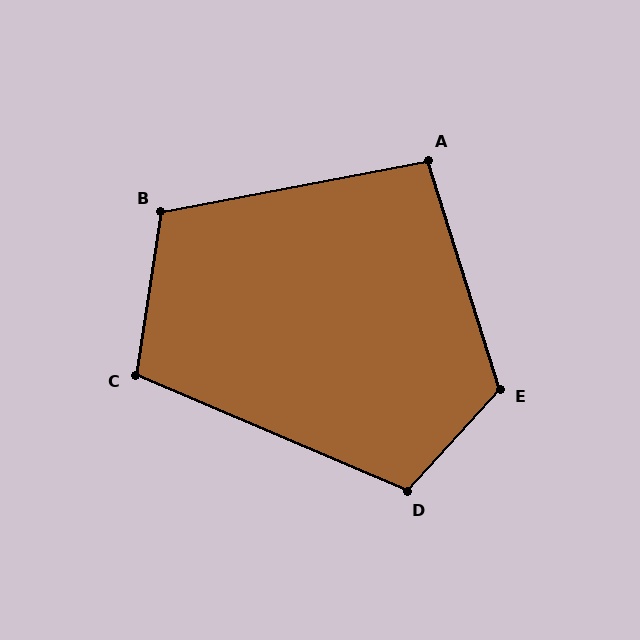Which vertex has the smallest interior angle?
A, at approximately 97 degrees.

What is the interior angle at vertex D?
Approximately 109 degrees (obtuse).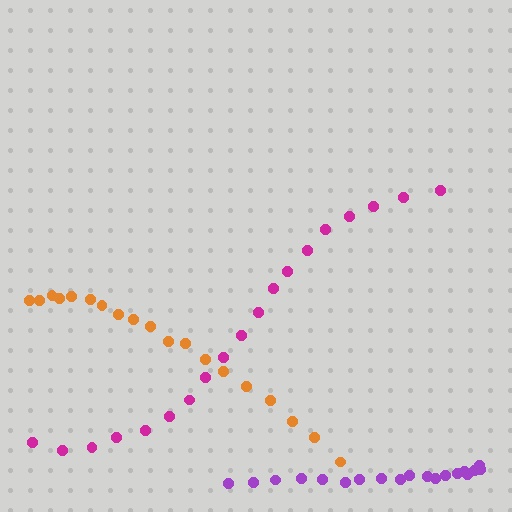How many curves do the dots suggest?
There are 3 distinct paths.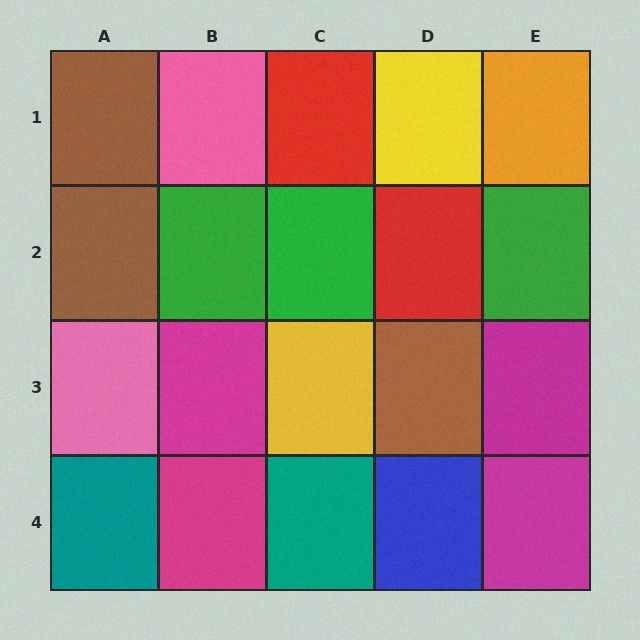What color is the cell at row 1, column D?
Yellow.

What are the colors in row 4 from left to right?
Teal, magenta, teal, blue, magenta.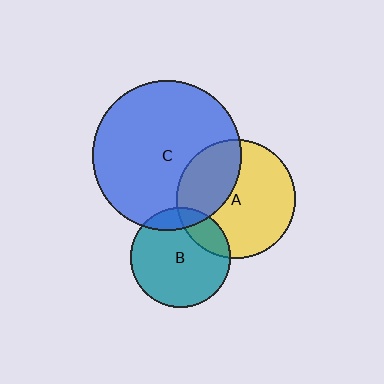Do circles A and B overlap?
Yes.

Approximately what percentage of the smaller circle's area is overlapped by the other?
Approximately 20%.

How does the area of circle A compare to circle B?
Approximately 1.4 times.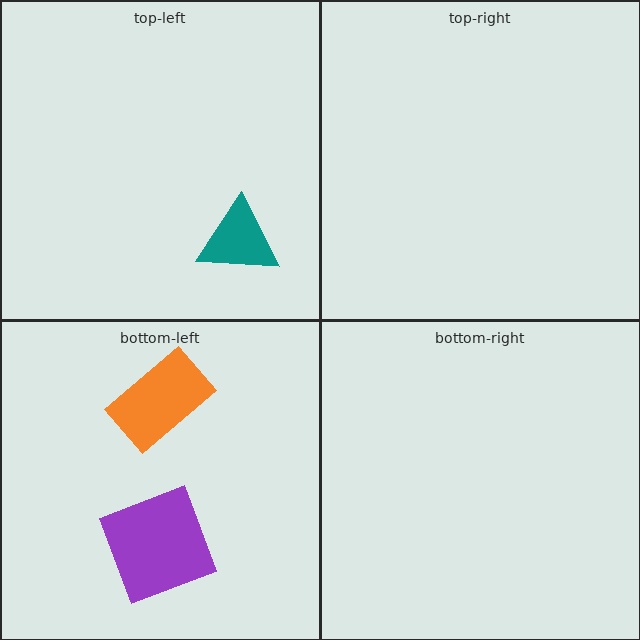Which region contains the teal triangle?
The top-left region.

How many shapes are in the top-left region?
1.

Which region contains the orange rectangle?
The bottom-left region.